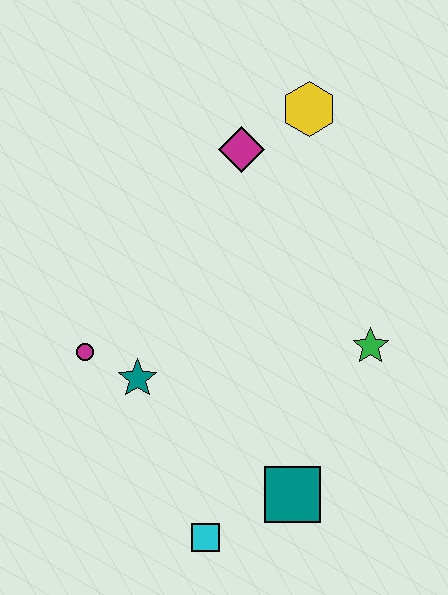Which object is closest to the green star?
The teal square is closest to the green star.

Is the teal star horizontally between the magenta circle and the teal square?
Yes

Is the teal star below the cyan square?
No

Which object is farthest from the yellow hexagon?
The cyan square is farthest from the yellow hexagon.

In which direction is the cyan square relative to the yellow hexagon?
The cyan square is below the yellow hexagon.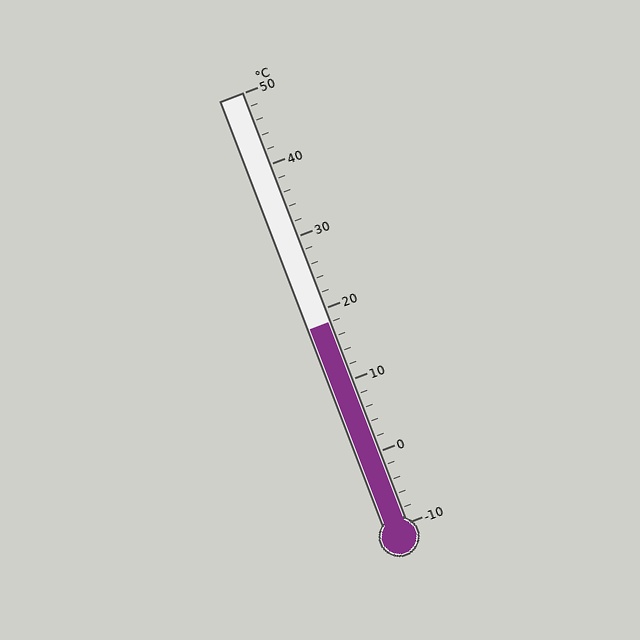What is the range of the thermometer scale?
The thermometer scale ranges from -10°C to 50°C.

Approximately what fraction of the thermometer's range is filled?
The thermometer is filled to approximately 45% of its range.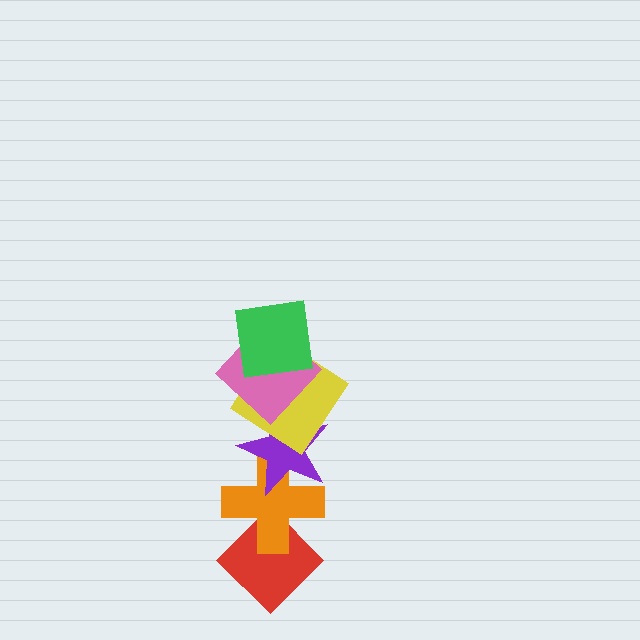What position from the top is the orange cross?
The orange cross is 5th from the top.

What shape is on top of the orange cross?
The purple star is on top of the orange cross.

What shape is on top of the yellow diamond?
The pink diamond is on top of the yellow diamond.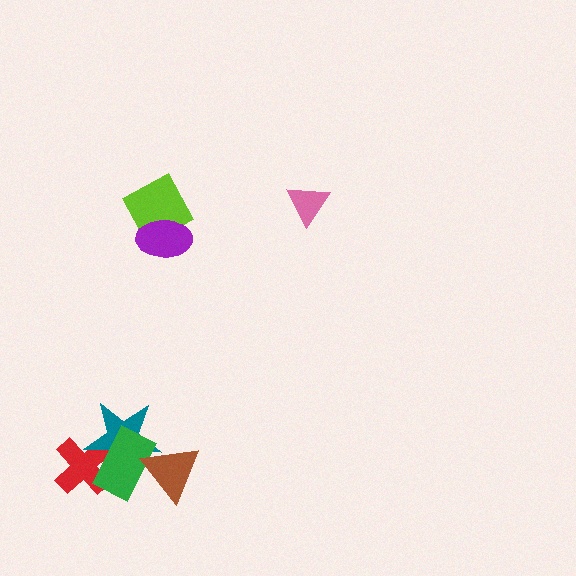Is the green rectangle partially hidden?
Yes, it is partially covered by another shape.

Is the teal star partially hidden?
Yes, it is partially covered by another shape.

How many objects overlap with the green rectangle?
3 objects overlap with the green rectangle.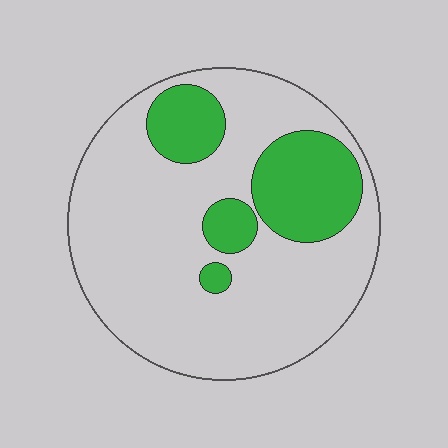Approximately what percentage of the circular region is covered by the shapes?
Approximately 25%.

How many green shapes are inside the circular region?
4.